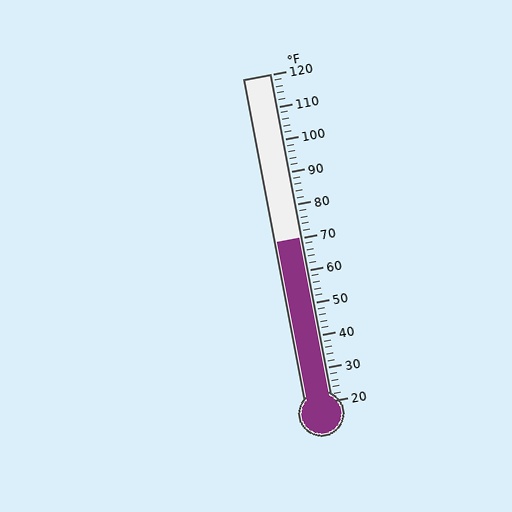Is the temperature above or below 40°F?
The temperature is above 40°F.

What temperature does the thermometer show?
The thermometer shows approximately 70°F.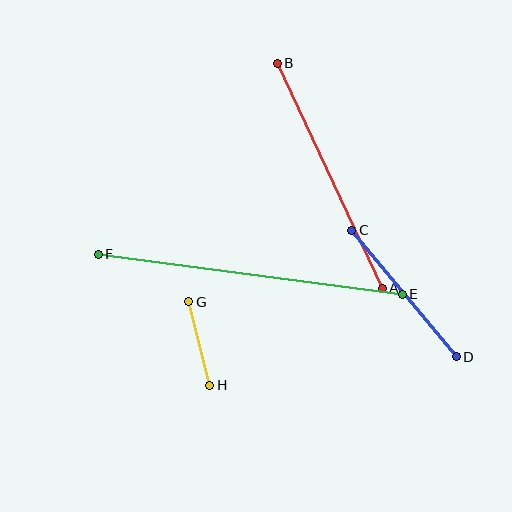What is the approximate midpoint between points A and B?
The midpoint is at approximately (330, 176) pixels.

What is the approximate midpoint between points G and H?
The midpoint is at approximately (199, 344) pixels.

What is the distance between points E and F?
The distance is approximately 306 pixels.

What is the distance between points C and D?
The distance is approximately 164 pixels.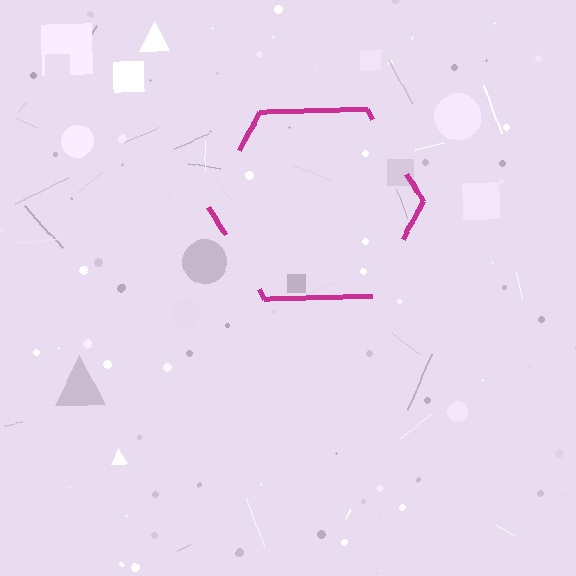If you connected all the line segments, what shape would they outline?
They would outline a hexagon.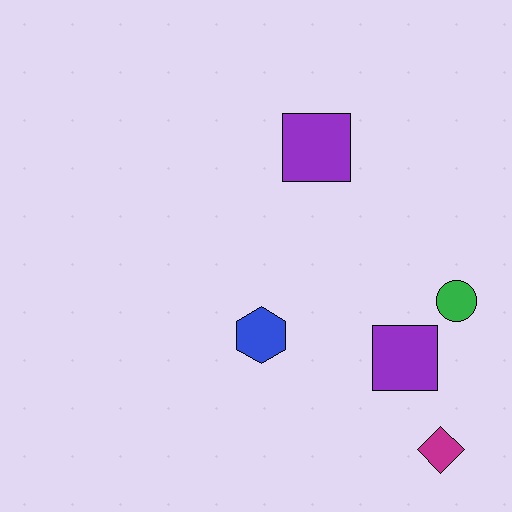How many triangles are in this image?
There are no triangles.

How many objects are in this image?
There are 5 objects.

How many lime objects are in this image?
There are no lime objects.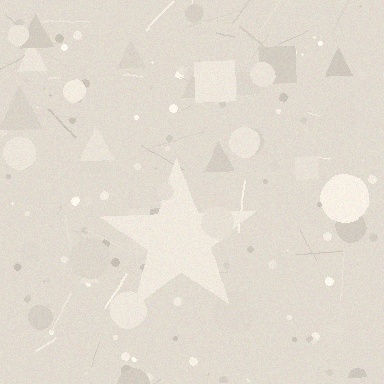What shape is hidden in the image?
A star is hidden in the image.